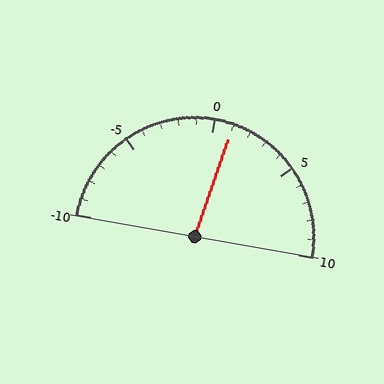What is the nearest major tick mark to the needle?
The nearest major tick mark is 0.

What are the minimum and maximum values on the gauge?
The gauge ranges from -10 to 10.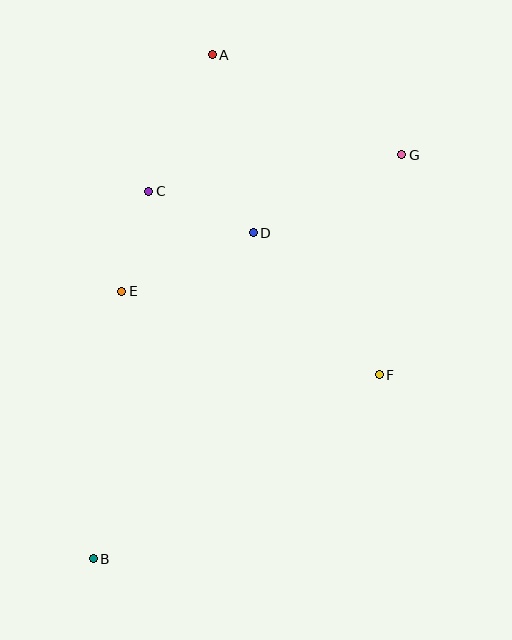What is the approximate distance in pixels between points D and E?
The distance between D and E is approximately 144 pixels.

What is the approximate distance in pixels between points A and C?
The distance between A and C is approximately 150 pixels.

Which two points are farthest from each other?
Points A and B are farthest from each other.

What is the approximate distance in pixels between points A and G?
The distance between A and G is approximately 214 pixels.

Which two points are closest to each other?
Points C and E are closest to each other.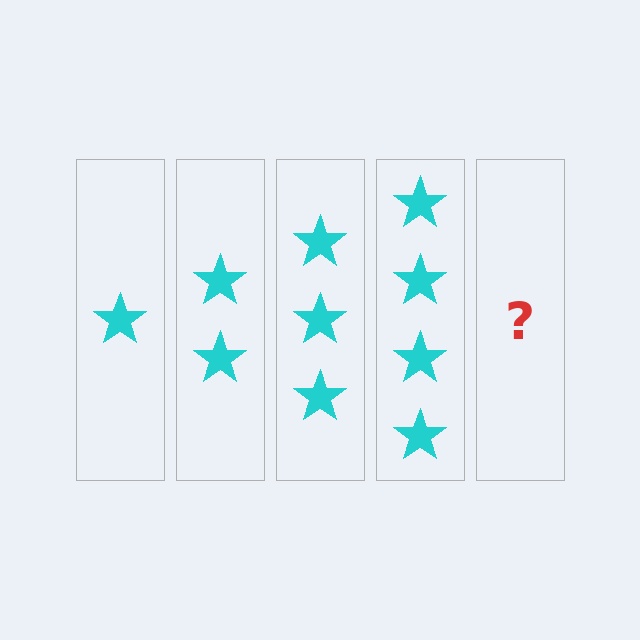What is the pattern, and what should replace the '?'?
The pattern is that each step adds one more star. The '?' should be 5 stars.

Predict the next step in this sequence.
The next step is 5 stars.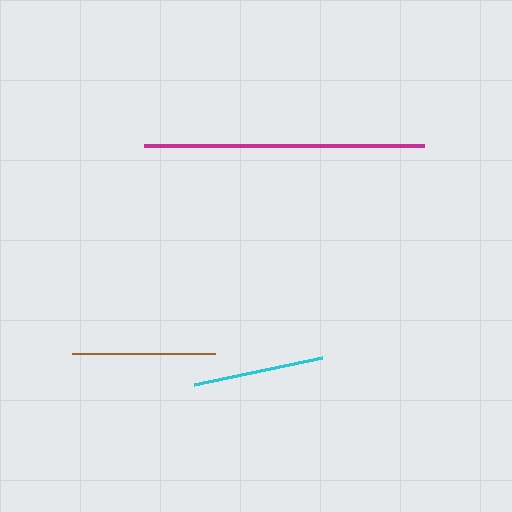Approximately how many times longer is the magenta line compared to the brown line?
The magenta line is approximately 2.0 times the length of the brown line.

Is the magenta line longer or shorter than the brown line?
The magenta line is longer than the brown line.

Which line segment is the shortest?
The cyan line is the shortest at approximately 130 pixels.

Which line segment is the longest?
The magenta line is the longest at approximately 280 pixels.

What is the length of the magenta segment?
The magenta segment is approximately 280 pixels long.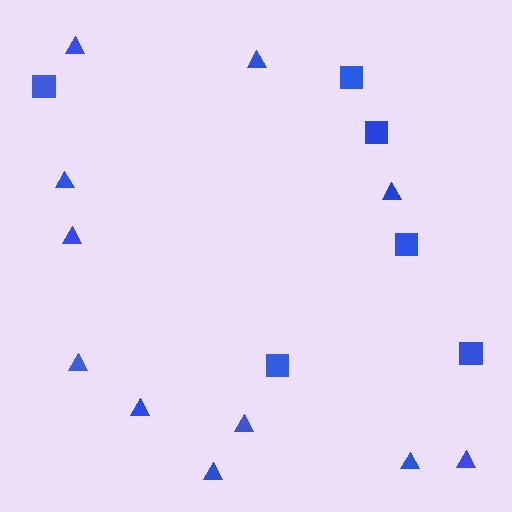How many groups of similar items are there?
There are 2 groups: one group of squares (6) and one group of triangles (11).